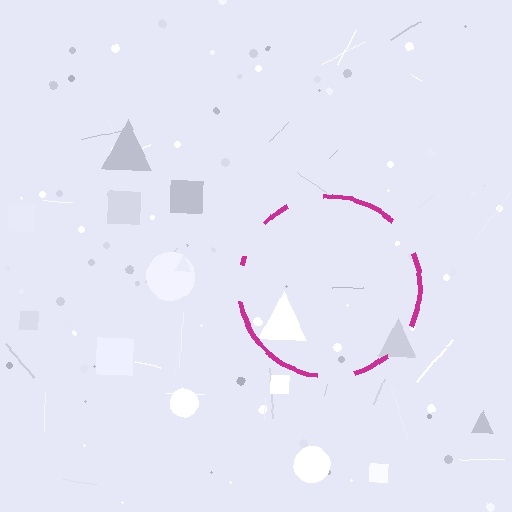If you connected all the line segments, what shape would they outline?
They would outline a circle.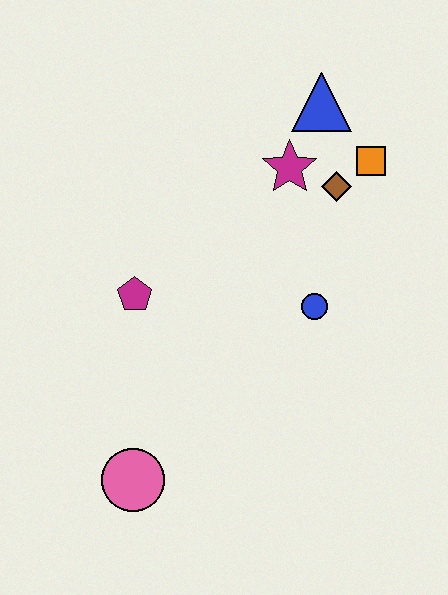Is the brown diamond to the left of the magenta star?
No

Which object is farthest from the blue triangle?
The pink circle is farthest from the blue triangle.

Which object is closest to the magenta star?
The brown diamond is closest to the magenta star.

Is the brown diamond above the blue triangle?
No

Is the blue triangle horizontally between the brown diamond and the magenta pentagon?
Yes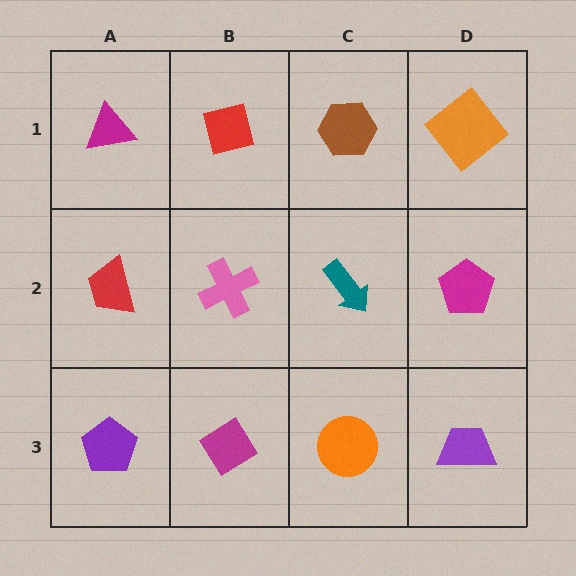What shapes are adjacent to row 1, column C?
A teal arrow (row 2, column C), a red square (row 1, column B), an orange diamond (row 1, column D).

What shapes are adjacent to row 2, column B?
A red square (row 1, column B), a magenta diamond (row 3, column B), a red trapezoid (row 2, column A), a teal arrow (row 2, column C).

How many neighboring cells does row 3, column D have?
2.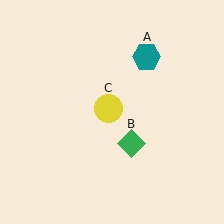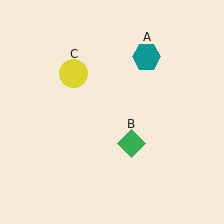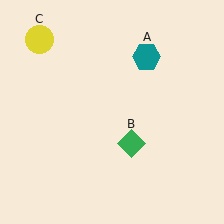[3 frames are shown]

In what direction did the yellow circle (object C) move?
The yellow circle (object C) moved up and to the left.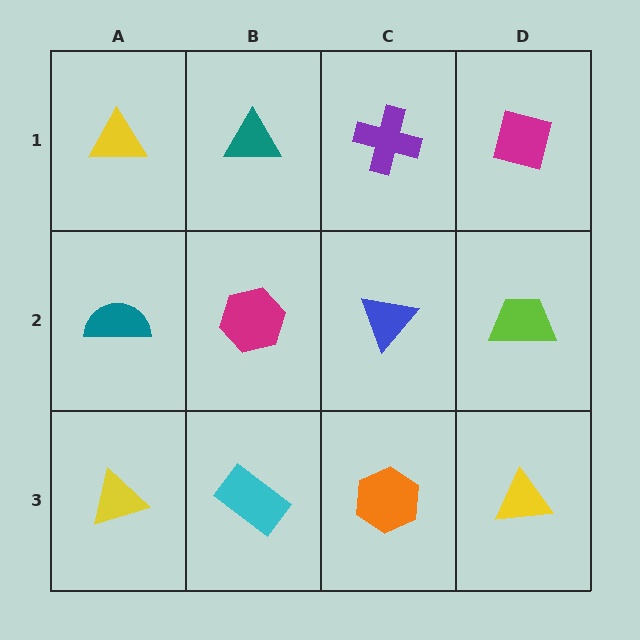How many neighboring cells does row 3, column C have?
3.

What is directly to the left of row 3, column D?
An orange hexagon.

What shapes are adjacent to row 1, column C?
A blue triangle (row 2, column C), a teal triangle (row 1, column B), a magenta square (row 1, column D).